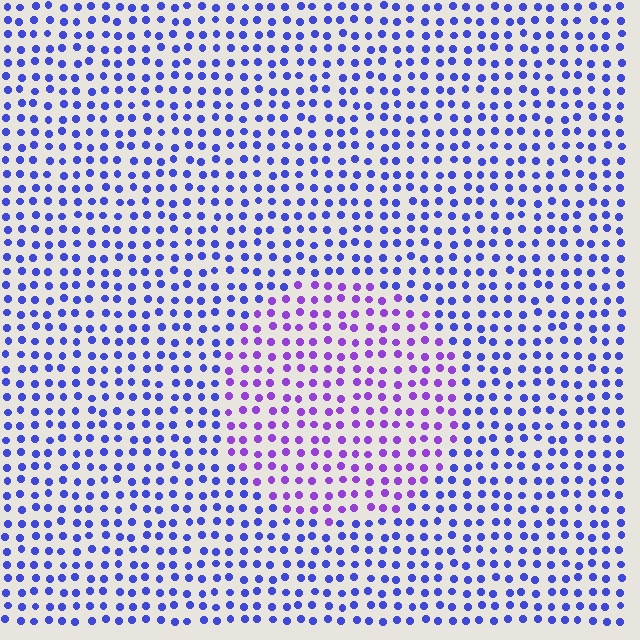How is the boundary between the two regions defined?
The boundary is defined purely by a slight shift in hue (about 38 degrees). Spacing, size, and orientation are identical on both sides.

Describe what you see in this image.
The image is filled with small blue elements in a uniform arrangement. A circle-shaped region is visible where the elements are tinted to a slightly different hue, forming a subtle color boundary.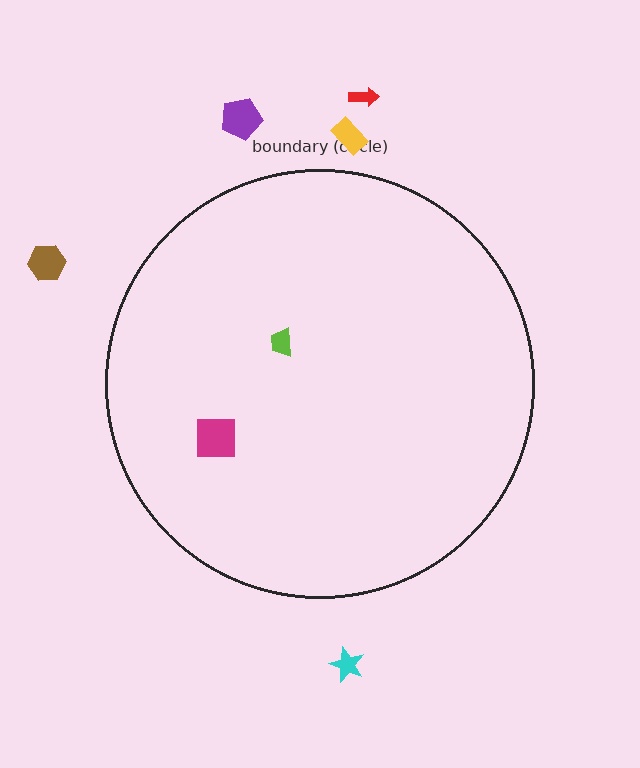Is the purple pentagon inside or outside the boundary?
Outside.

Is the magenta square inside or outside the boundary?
Inside.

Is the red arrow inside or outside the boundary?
Outside.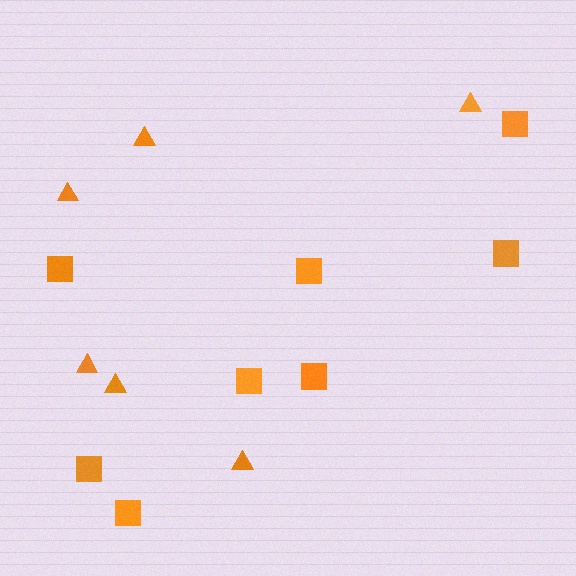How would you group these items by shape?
There are 2 groups: one group of squares (8) and one group of triangles (6).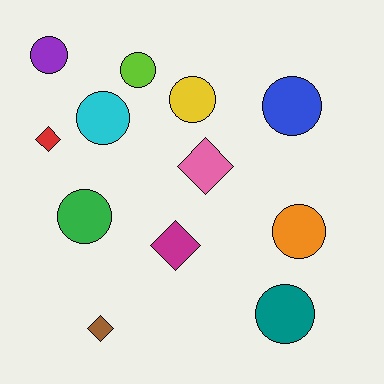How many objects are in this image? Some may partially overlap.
There are 12 objects.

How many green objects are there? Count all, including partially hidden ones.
There is 1 green object.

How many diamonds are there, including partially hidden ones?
There are 4 diamonds.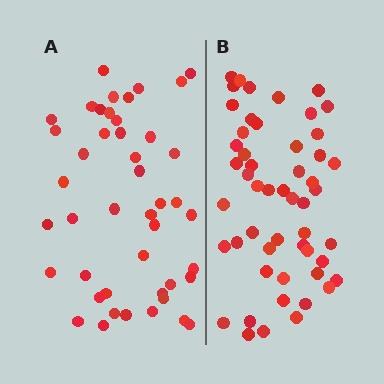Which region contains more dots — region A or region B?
Region B (the right region) has more dots.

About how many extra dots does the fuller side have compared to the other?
Region B has roughly 8 or so more dots than region A.